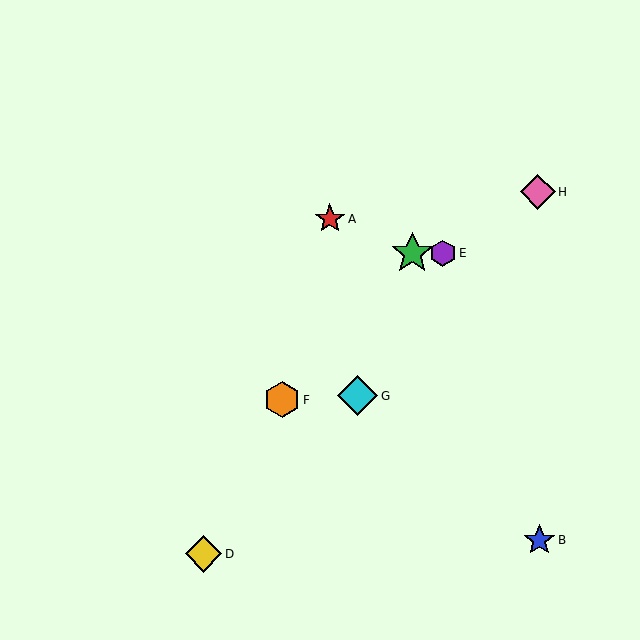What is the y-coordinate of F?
Object F is at y≈400.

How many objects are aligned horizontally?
2 objects (C, E) are aligned horizontally.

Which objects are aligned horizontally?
Objects C, E are aligned horizontally.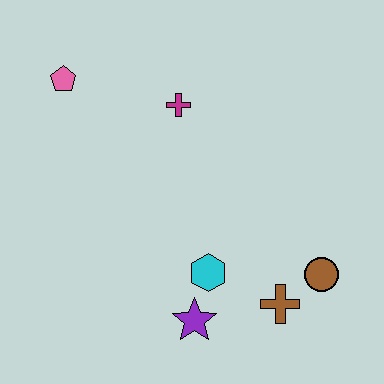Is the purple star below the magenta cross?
Yes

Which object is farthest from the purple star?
The pink pentagon is farthest from the purple star.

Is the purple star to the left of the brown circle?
Yes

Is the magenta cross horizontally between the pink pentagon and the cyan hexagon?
Yes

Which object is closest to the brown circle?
The brown cross is closest to the brown circle.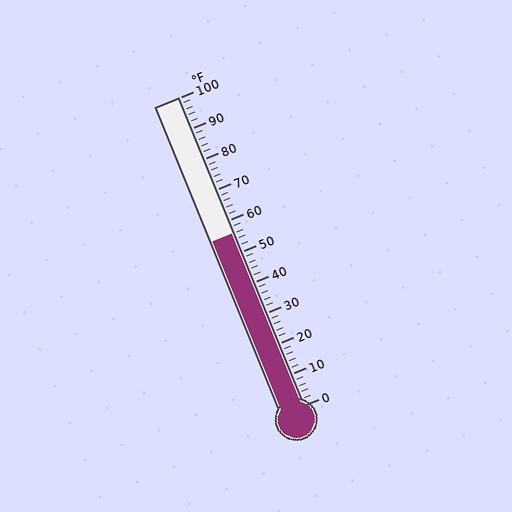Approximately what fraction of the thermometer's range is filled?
The thermometer is filled to approximately 55% of its range.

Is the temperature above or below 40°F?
The temperature is above 40°F.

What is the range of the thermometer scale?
The thermometer scale ranges from 0°F to 100°F.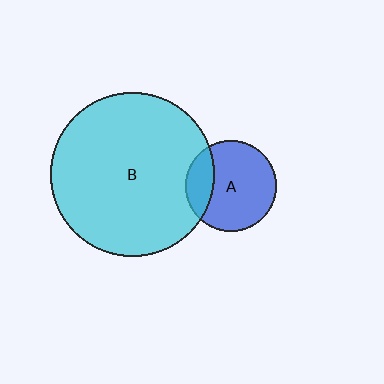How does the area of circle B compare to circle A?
Approximately 3.2 times.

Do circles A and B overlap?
Yes.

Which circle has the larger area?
Circle B (cyan).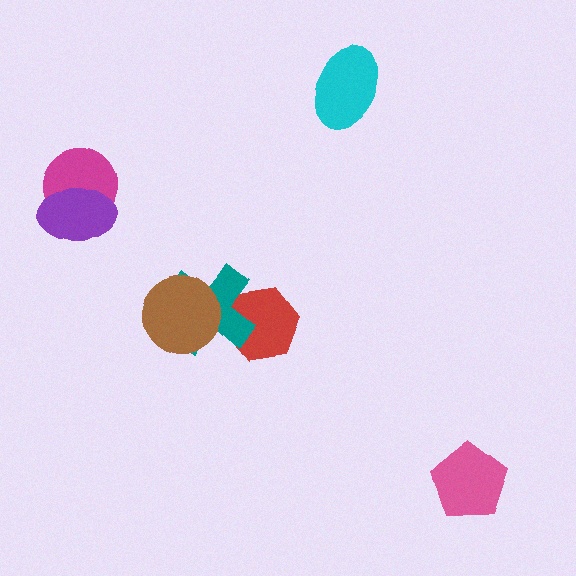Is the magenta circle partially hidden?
Yes, it is partially covered by another shape.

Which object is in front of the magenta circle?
The purple ellipse is in front of the magenta circle.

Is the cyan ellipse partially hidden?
No, no other shape covers it.